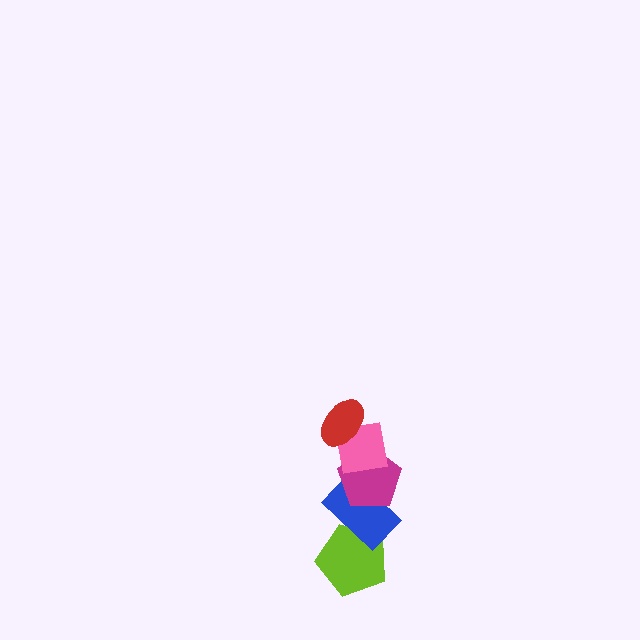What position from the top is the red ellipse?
The red ellipse is 1st from the top.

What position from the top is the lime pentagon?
The lime pentagon is 5th from the top.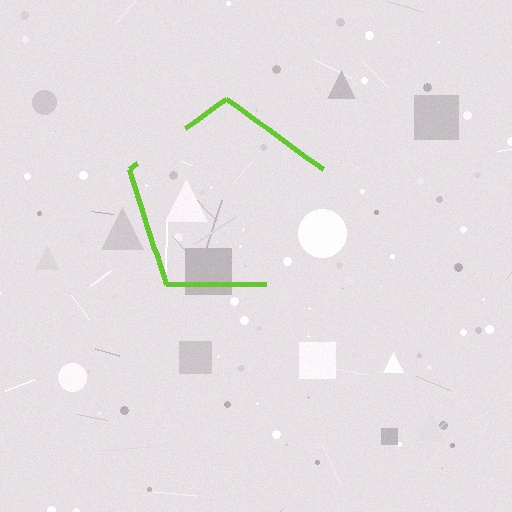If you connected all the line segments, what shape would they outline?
They would outline a pentagon.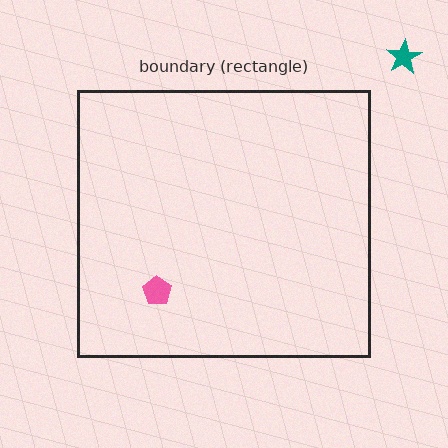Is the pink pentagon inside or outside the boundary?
Inside.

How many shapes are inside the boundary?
1 inside, 1 outside.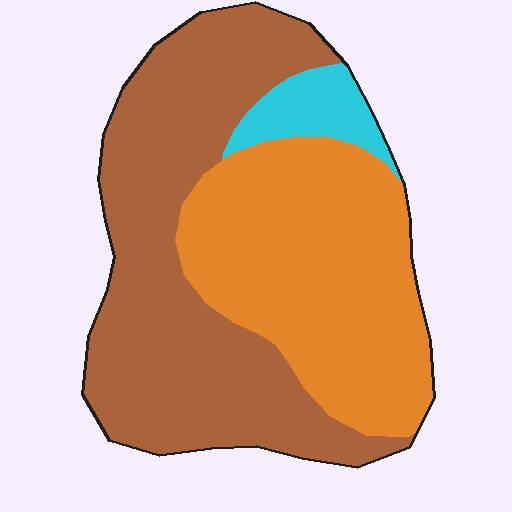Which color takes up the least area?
Cyan, at roughly 5%.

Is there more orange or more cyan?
Orange.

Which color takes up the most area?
Brown, at roughly 50%.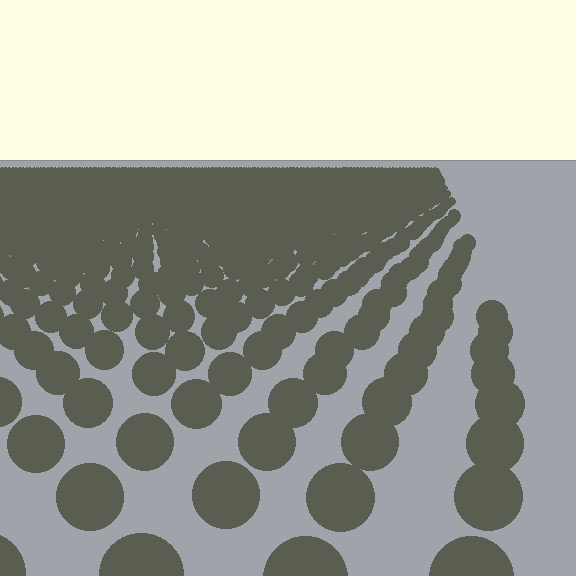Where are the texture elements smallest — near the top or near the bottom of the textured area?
Near the top.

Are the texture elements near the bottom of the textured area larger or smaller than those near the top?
Larger. Near the bottom, elements are closer to the viewer and appear at a bigger on-screen size.